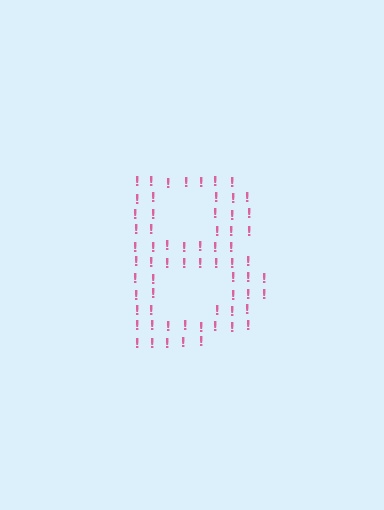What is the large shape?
The large shape is the letter B.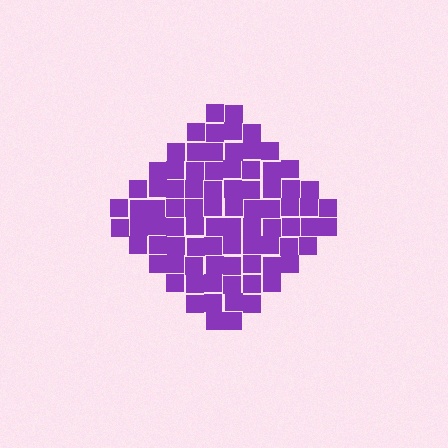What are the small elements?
The small elements are squares.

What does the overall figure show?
The overall figure shows a diamond.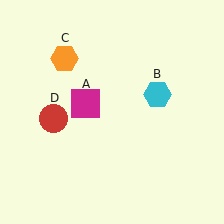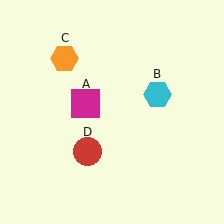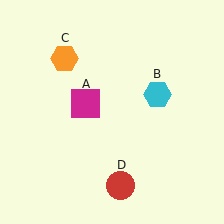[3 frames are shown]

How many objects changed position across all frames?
1 object changed position: red circle (object D).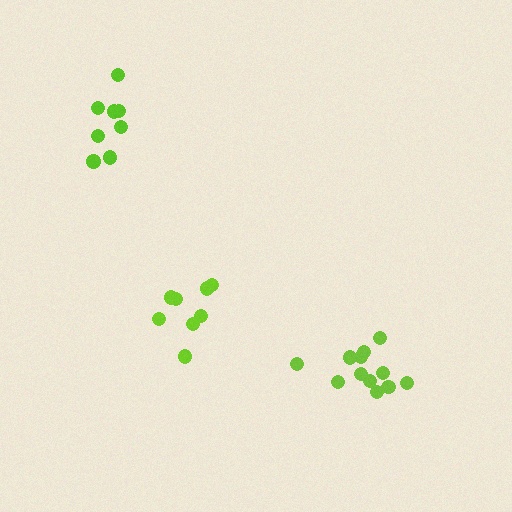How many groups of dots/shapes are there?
There are 3 groups.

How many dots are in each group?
Group 1: 8 dots, Group 2: 12 dots, Group 3: 8 dots (28 total).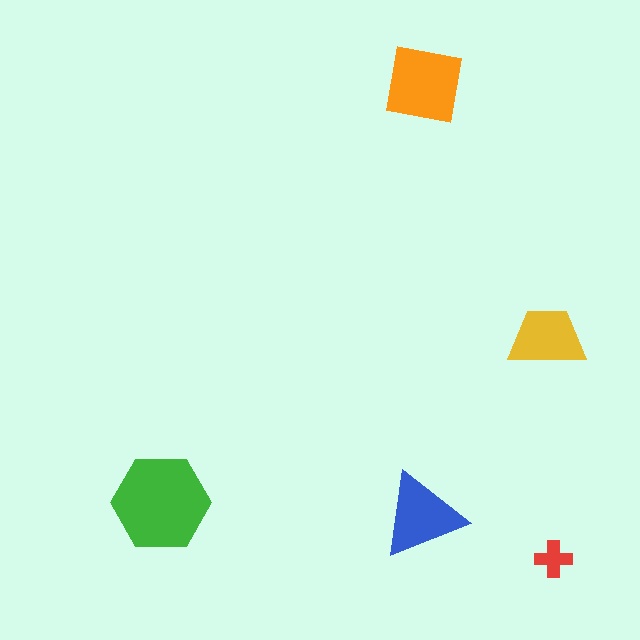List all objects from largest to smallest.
The green hexagon, the orange square, the blue triangle, the yellow trapezoid, the red cross.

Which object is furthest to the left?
The green hexagon is leftmost.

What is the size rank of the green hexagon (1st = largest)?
1st.